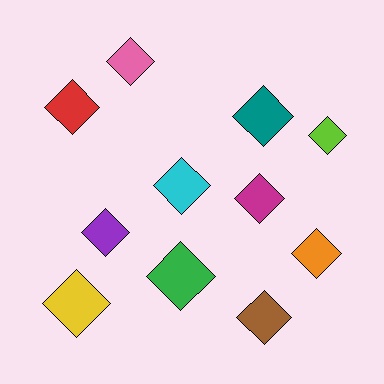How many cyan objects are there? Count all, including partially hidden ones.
There is 1 cyan object.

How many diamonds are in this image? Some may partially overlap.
There are 11 diamonds.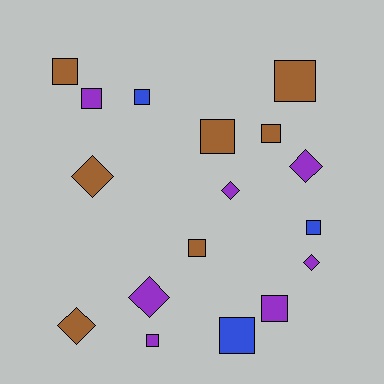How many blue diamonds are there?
There are no blue diamonds.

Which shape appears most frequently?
Square, with 11 objects.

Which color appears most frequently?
Purple, with 7 objects.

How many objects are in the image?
There are 17 objects.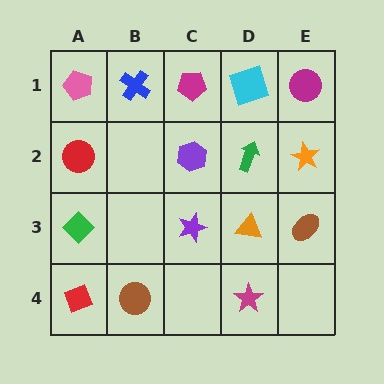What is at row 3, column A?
A green diamond.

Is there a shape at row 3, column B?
No, that cell is empty.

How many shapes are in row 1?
5 shapes.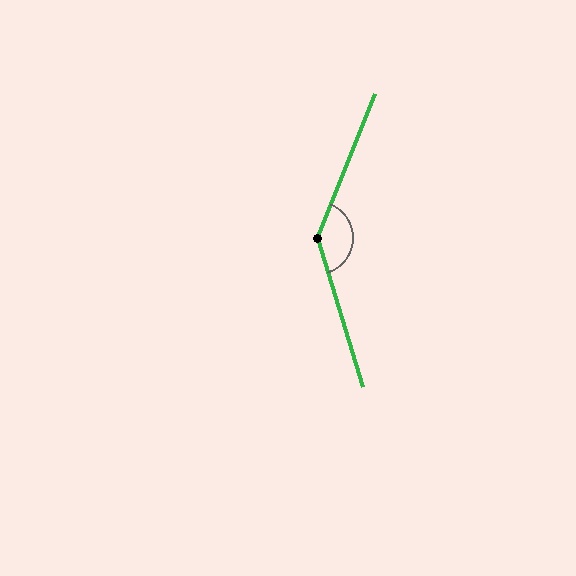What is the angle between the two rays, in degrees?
Approximately 141 degrees.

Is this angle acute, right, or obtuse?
It is obtuse.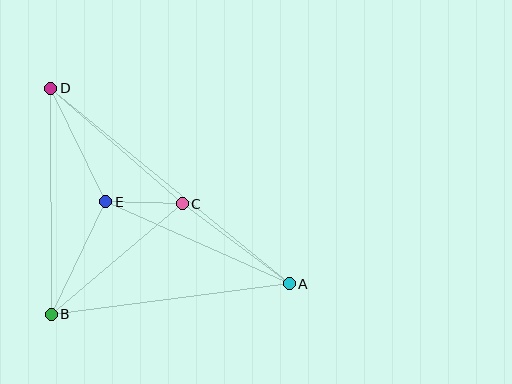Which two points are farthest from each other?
Points A and D are farthest from each other.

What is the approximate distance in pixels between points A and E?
The distance between A and E is approximately 201 pixels.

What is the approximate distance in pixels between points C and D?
The distance between C and D is approximately 175 pixels.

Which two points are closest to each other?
Points C and E are closest to each other.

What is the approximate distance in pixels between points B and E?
The distance between B and E is approximately 125 pixels.